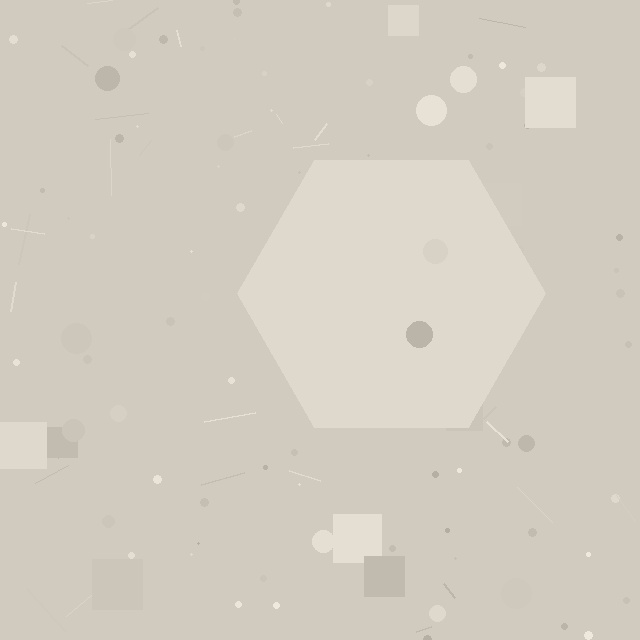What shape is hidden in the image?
A hexagon is hidden in the image.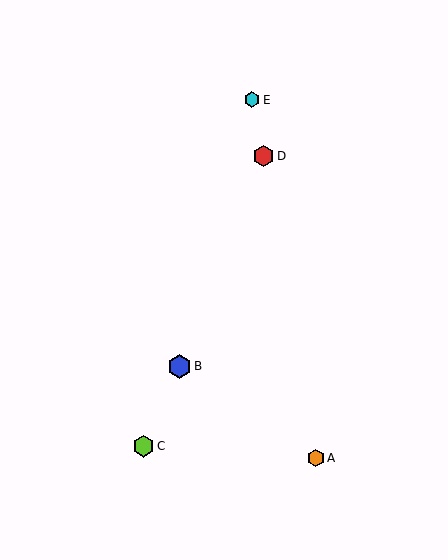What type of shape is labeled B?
Shape B is a blue hexagon.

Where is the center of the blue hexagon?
The center of the blue hexagon is at (179, 366).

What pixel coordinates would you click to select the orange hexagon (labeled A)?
Click at (316, 458) to select the orange hexagon A.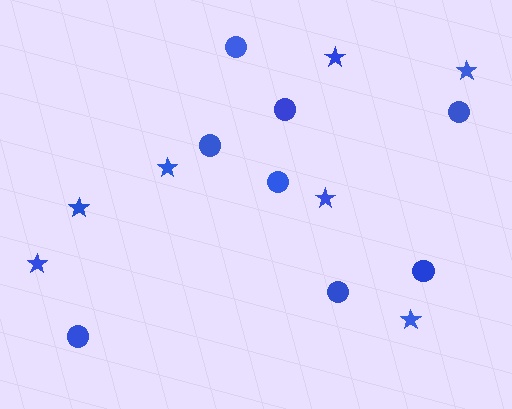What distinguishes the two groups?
There are 2 groups: one group of circles (8) and one group of stars (7).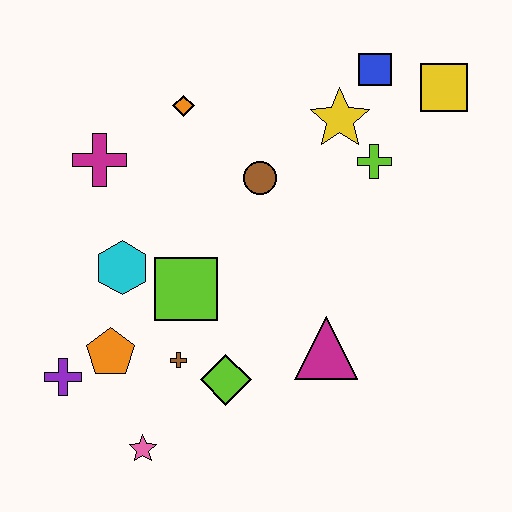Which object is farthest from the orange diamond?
The pink star is farthest from the orange diamond.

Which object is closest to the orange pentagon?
The purple cross is closest to the orange pentagon.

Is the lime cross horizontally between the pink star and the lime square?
No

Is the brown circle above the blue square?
No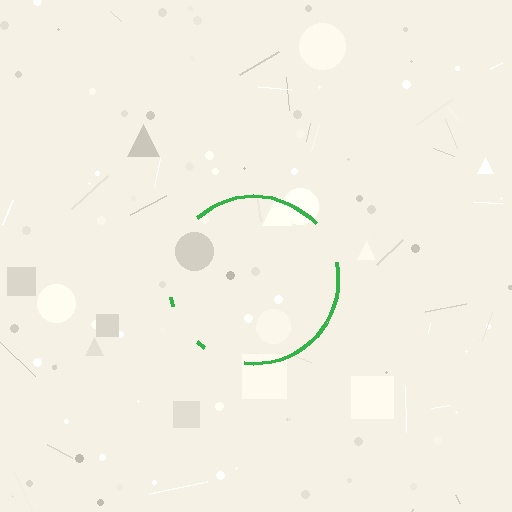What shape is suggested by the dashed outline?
The dashed outline suggests a circle.